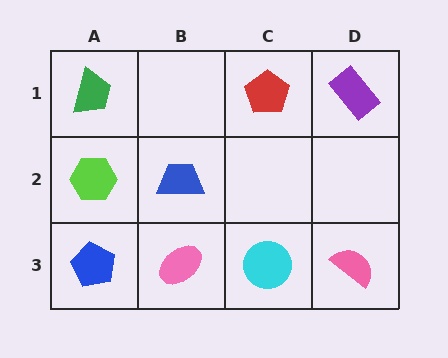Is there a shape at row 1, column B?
No, that cell is empty.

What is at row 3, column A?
A blue pentagon.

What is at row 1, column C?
A red pentagon.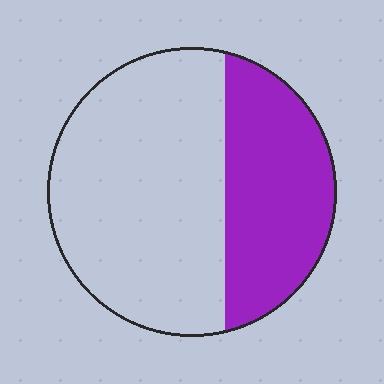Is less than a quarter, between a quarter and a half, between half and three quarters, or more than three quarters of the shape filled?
Between a quarter and a half.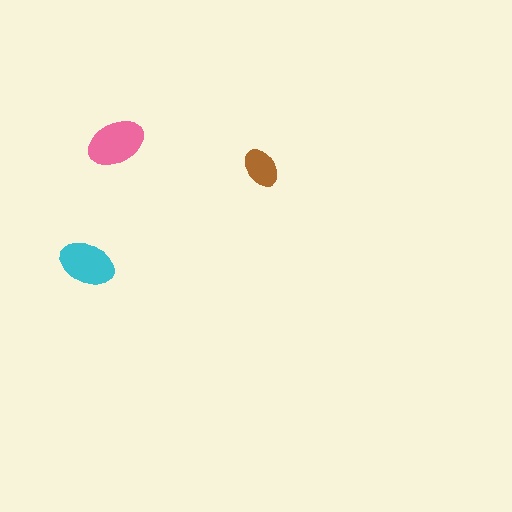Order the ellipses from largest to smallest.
the pink one, the cyan one, the brown one.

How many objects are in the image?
There are 3 objects in the image.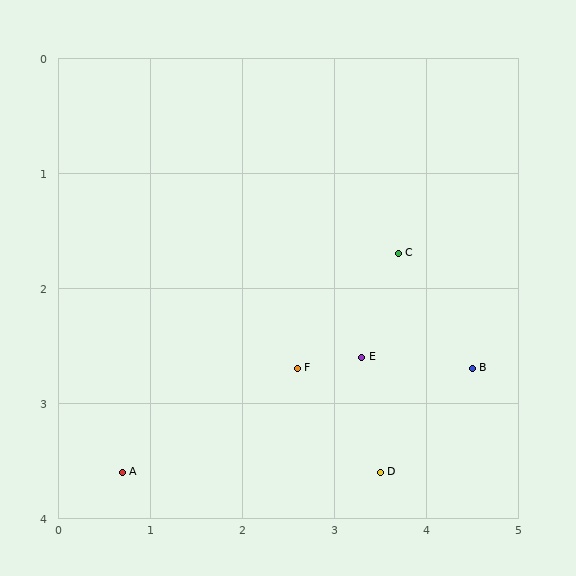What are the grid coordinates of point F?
Point F is at approximately (2.6, 2.7).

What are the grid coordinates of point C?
Point C is at approximately (3.7, 1.7).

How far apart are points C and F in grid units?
Points C and F are about 1.5 grid units apart.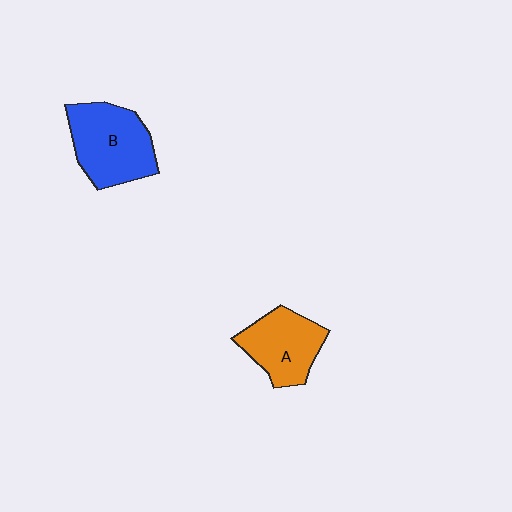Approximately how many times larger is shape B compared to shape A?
Approximately 1.2 times.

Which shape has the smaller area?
Shape A (orange).